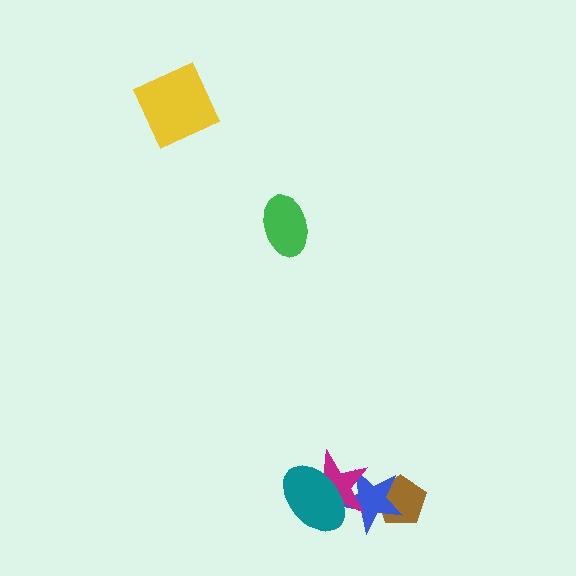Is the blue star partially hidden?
Yes, it is partially covered by another shape.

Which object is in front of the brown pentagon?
The blue star is in front of the brown pentagon.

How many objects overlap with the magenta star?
2 objects overlap with the magenta star.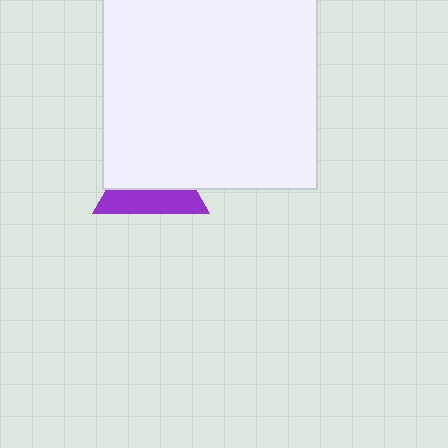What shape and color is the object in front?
The object in front is a white square.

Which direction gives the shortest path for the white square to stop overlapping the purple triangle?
Moving up gives the shortest separation.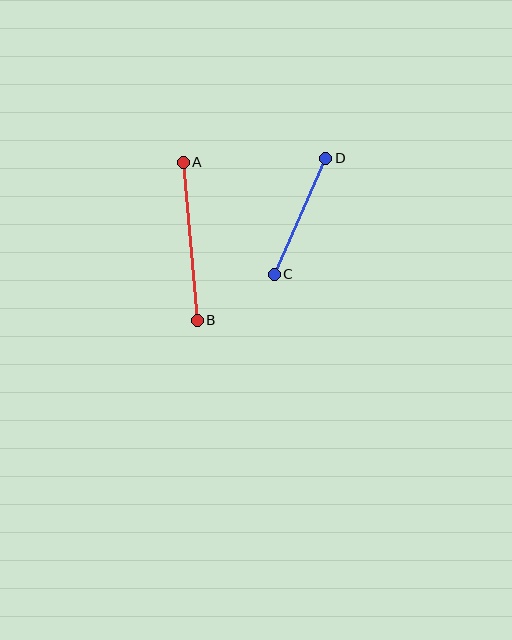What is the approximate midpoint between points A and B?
The midpoint is at approximately (190, 241) pixels.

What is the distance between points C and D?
The distance is approximately 127 pixels.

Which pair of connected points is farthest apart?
Points A and B are farthest apart.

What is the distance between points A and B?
The distance is approximately 158 pixels.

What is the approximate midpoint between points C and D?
The midpoint is at approximately (300, 216) pixels.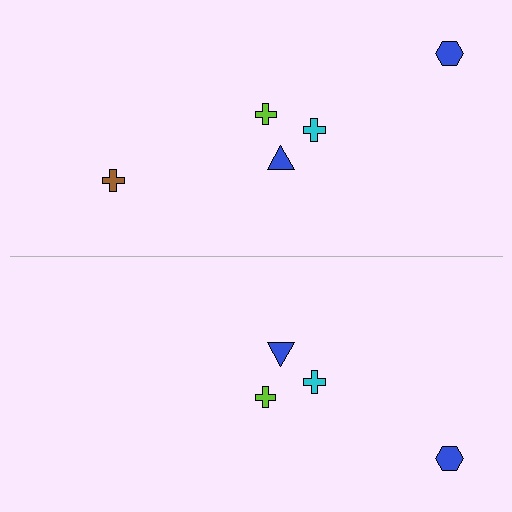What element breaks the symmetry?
A brown cross is missing from the bottom side.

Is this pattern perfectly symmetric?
No, the pattern is not perfectly symmetric. A brown cross is missing from the bottom side.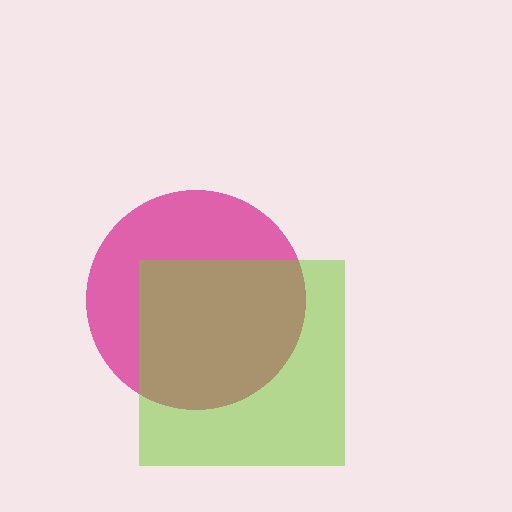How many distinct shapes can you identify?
There are 2 distinct shapes: a magenta circle, a lime square.